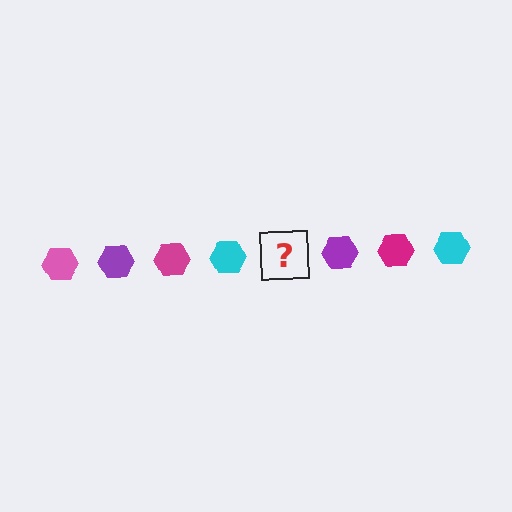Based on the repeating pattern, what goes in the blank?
The blank should be a pink hexagon.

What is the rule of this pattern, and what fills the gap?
The rule is that the pattern cycles through pink, purple, magenta, cyan hexagons. The gap should be filled with a pink hexagon.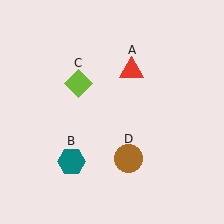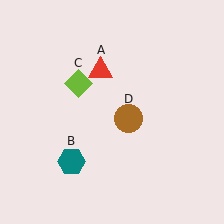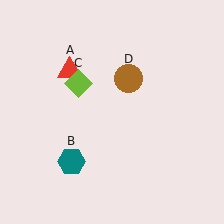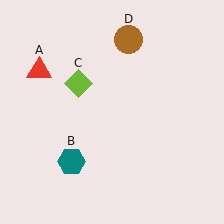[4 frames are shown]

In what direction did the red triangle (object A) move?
The red triangle (object A) moved left.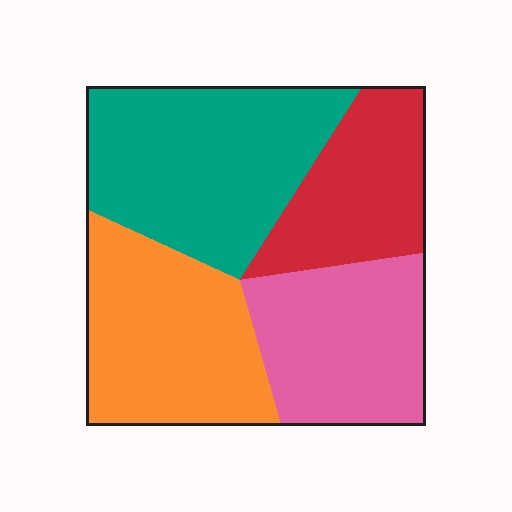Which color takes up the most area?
Teal, at roughly 30%.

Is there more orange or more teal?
Teal.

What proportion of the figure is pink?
Pink covers about 25% of the figure.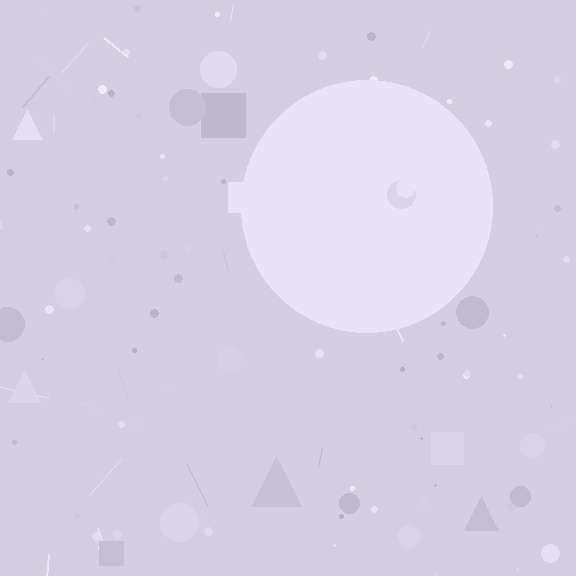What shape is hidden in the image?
A circle is hidden in the image.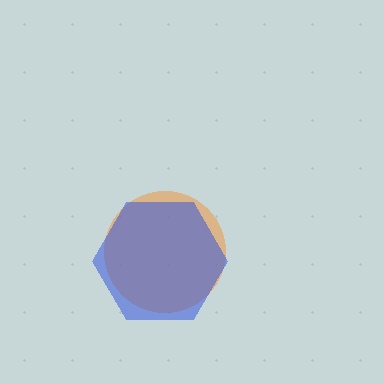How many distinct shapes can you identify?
There are 2 distinct shapes: an orange circle, a blue hexagon.